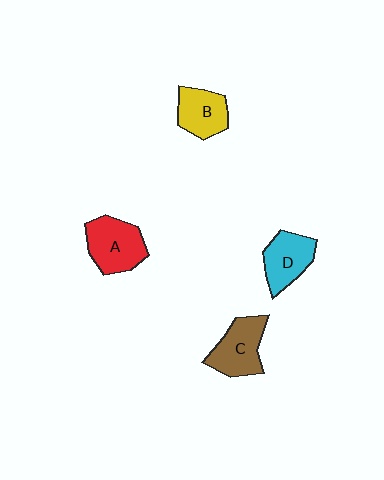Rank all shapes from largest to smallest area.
From largest to smallest: A (red), C (brown), D (cyan), B (yellow).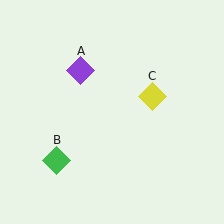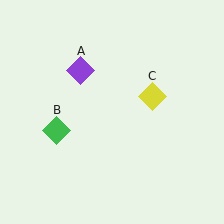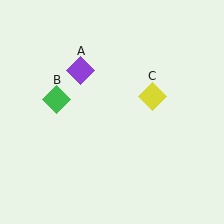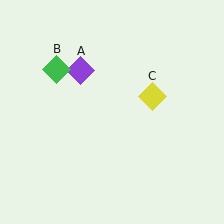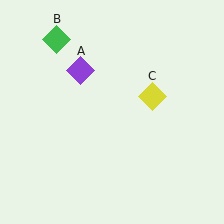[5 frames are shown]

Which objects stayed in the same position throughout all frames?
Purple diamond (object A) and yellow diamond (object C) remained stationary.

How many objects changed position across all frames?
1 object changed position: green diamond (object B).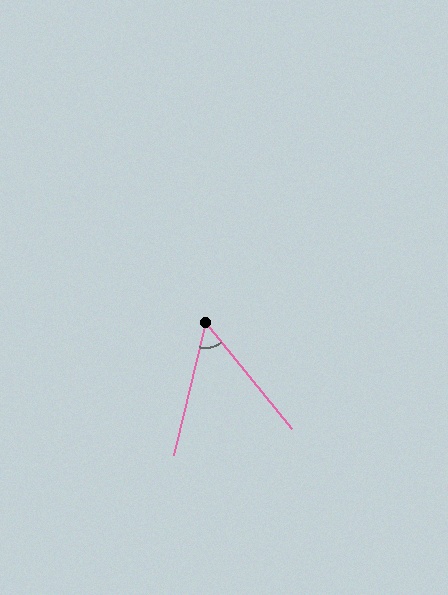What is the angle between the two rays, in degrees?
Approximately 52 degrees.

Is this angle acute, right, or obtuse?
It is acute.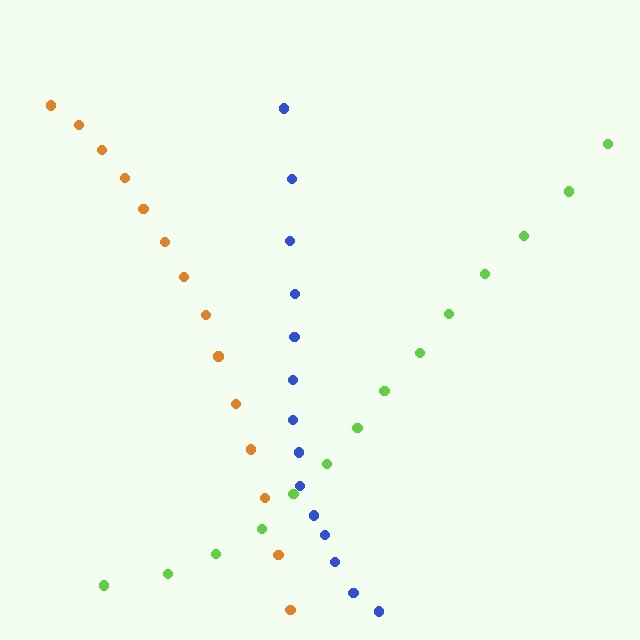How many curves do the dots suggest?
There are 3 distinct paths.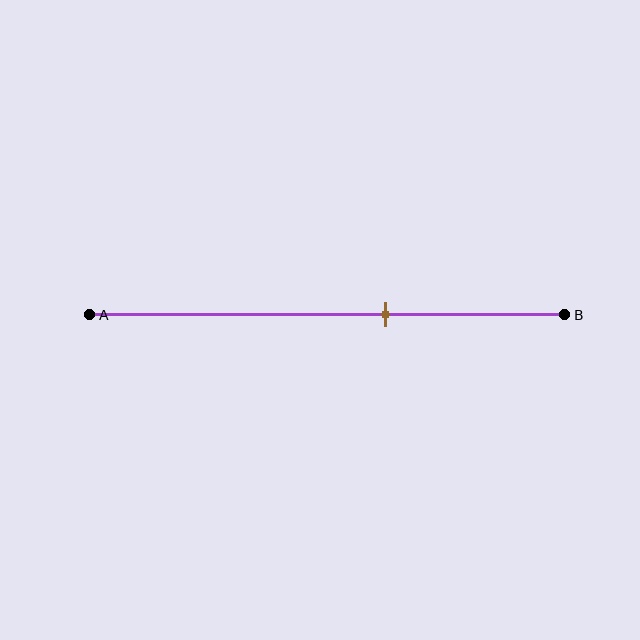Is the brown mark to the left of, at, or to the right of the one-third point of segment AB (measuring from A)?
The brown mark is to the right of the one-third point of segment AB.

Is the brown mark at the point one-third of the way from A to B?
No, the mark is at about 60% from A, not at the 33% one-third point.